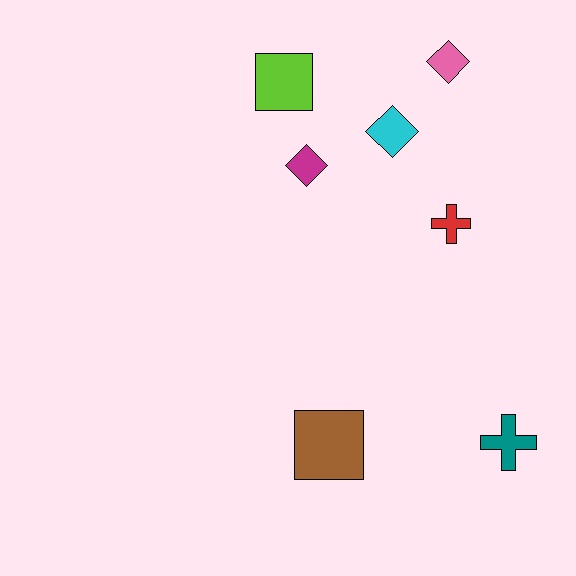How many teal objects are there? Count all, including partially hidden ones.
There is 1 teal object.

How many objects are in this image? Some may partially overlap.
There are 7 objects.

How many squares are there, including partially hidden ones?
There are 2 squares.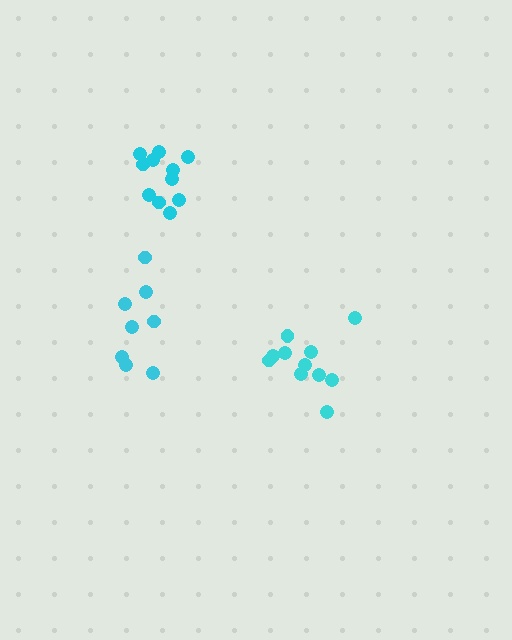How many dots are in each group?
Group 1: 11 dots, Group 2: 8 dots, Group 3: 11 dots (30 total).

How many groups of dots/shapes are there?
There are 3 groups.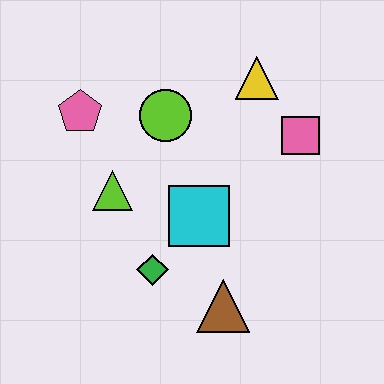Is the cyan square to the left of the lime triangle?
No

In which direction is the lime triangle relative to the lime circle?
The lime triangle is below the lime circle.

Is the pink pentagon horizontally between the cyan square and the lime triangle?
No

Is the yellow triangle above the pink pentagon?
Yes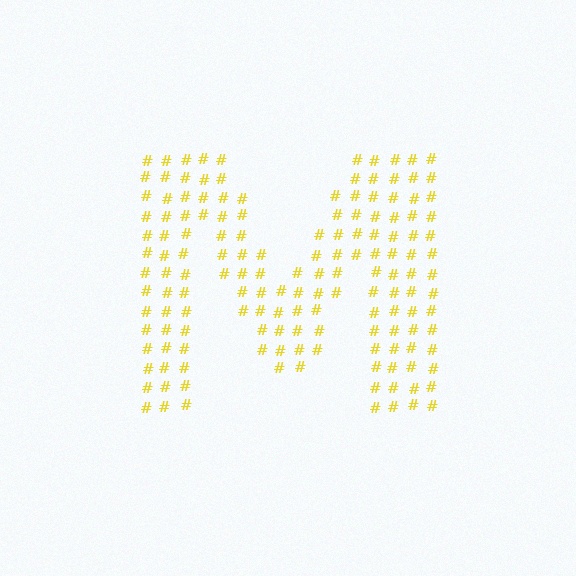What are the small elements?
The small elements are hash symbols.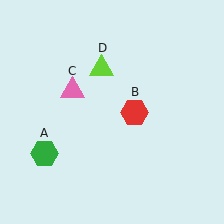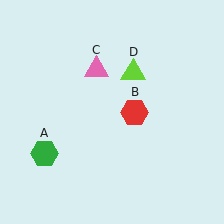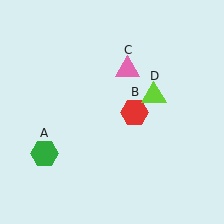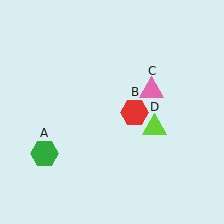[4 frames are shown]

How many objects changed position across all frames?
2 objects changed position: pink triangle (object C), lime triangle (object D).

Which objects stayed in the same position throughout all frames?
Green hexagon (object A) and red hexagon (object B) remained stationary.